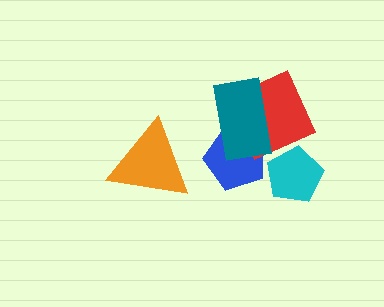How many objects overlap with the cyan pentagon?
1 object overlaps with the cyan pentagon.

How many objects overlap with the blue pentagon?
2 objects overlap with the blue pentagon.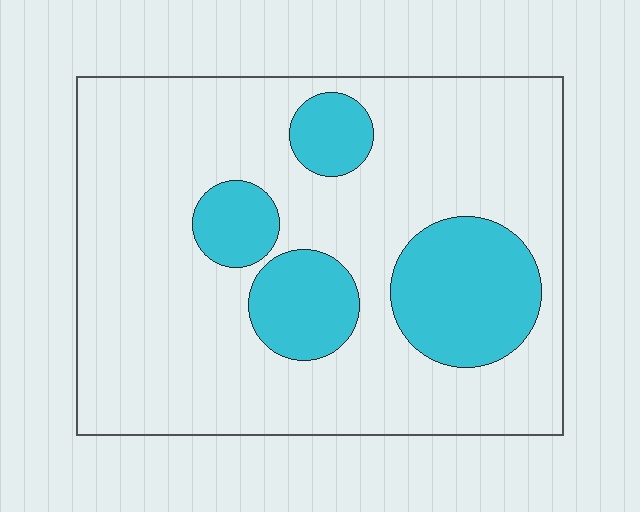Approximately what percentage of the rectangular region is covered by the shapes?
Approximately 25%.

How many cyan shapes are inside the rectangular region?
4.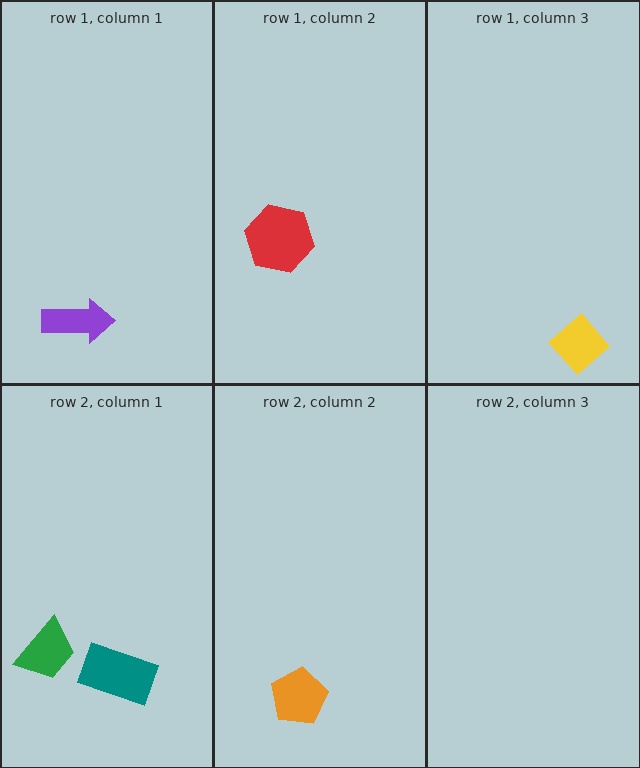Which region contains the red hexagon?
The row 1, column 2 region.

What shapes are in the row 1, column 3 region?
The yellow diamond.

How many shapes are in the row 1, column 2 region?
1.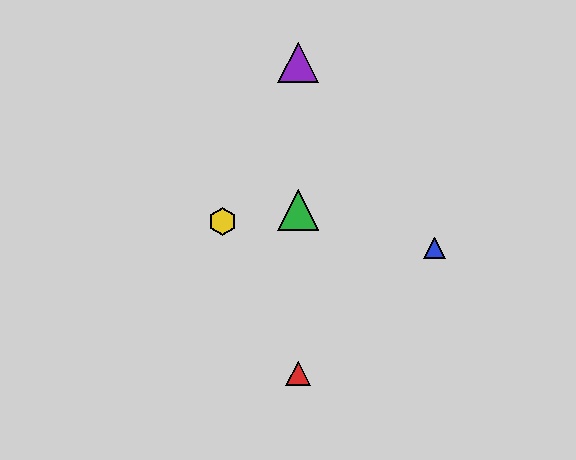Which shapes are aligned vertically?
The red triangle, the green triangle, the purple triangle are aligned vertically.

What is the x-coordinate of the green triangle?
The green triangle is at x≈298.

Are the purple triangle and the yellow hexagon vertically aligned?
No, the purple triangle is at x≈298 and the yellow hexagon is at x≈223.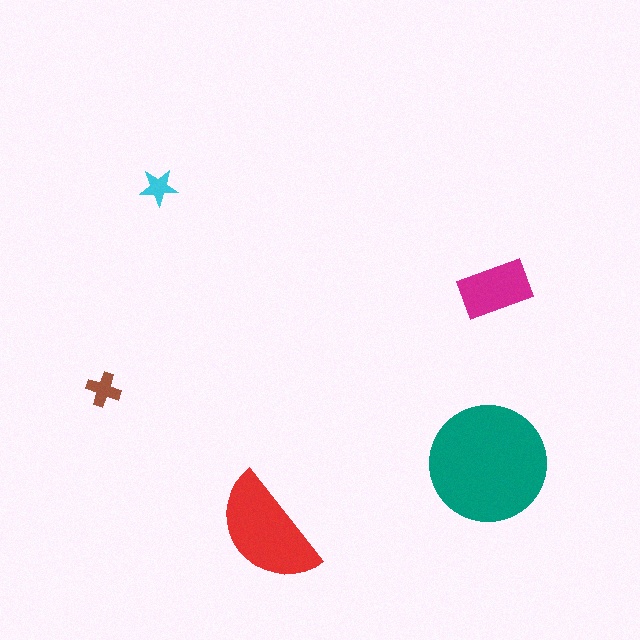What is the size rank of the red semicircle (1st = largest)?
2nd.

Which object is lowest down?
The red semicircle is bottommost.